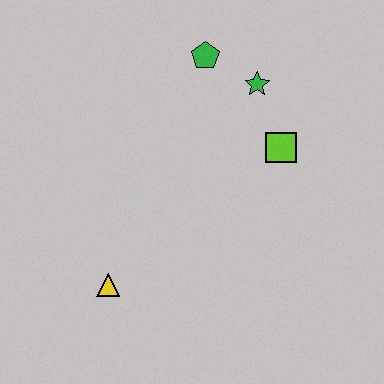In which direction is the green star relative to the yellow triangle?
The green star is above the yellow triangle.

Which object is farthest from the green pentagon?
The yellow triangle is farthest from the green pentagon.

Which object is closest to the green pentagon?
The green star is closest to the green pentagon.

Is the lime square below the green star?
Yes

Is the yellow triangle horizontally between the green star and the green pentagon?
No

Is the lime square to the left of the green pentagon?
No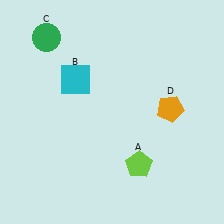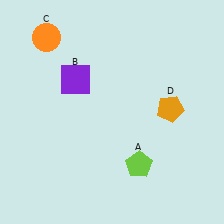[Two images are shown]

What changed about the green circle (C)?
In Image 1, C is green. In Image 2, it changed to orange.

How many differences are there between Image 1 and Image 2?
There are 2 differences between the two images.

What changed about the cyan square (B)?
In Image 1, B is cyan. In Image 2, it changed to purple.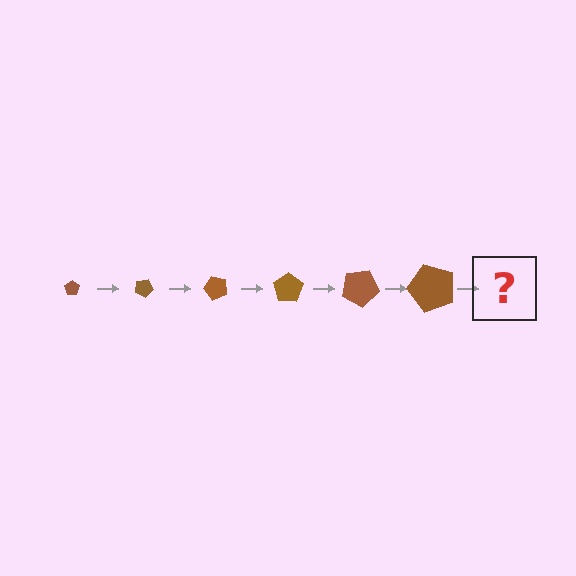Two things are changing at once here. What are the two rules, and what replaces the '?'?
The two rules are that the pentagon grows larger each step and it rotates 25 degrees each step. The '?' should be a pentagon, larger than the previous one and rotated 150 degrees from the start.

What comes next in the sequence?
The next element should be a pentagon, larger than the previous one and rotated 150 degrees from the start.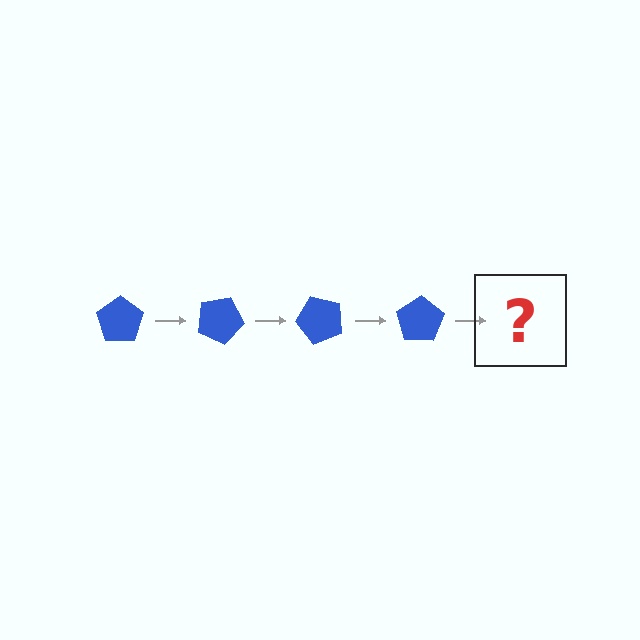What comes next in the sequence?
The next element should be a blue pentagon rotated 100 degrees.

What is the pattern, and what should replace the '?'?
The pattern is that the pentagon rotates 25 degrees each step. The '?' should be a blue pentagon rotated 100 degrees.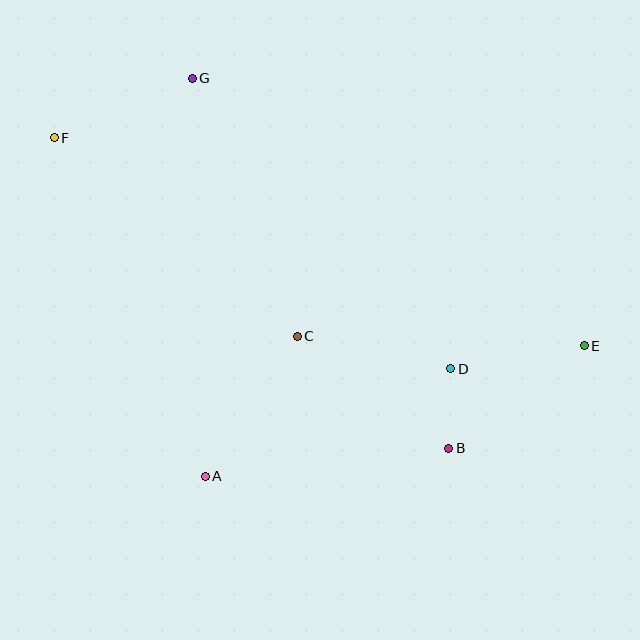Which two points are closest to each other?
Points B and D are closest to each other.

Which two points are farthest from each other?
Points E and F are farthest from each other.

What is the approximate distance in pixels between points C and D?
The distance between C and D is approximately 157 pixels.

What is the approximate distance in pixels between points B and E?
The distance between B and E is approximately 170 pixels.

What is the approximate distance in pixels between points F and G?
The distance between F and G is approximately 150 pixels.